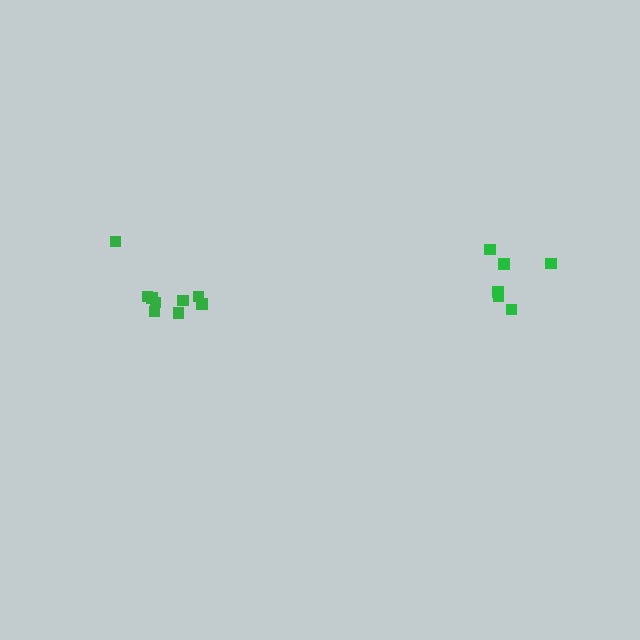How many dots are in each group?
Group 1: 9 dots, Group 2: 6 dots (15 total).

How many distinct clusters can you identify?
There are 2 distinct clusters.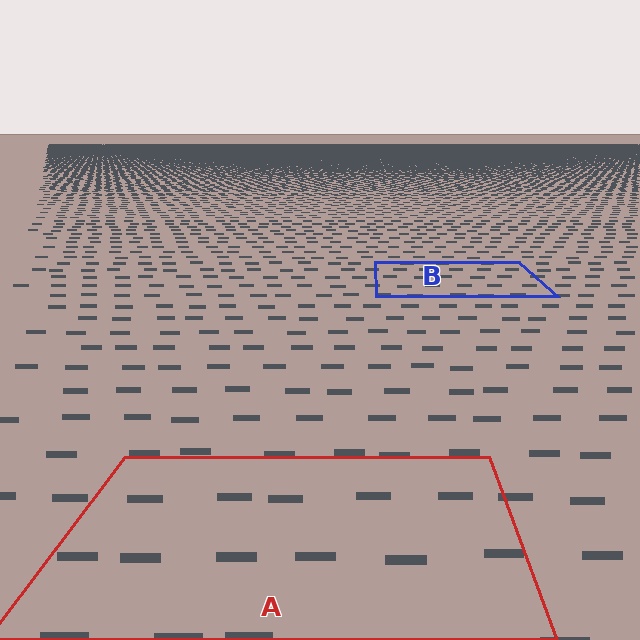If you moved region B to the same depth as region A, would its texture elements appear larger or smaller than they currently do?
They would appear larger. At a closer depth, the same texture elements are projected at a bigger on-screen size.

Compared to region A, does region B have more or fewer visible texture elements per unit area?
Region B has more texture elements per unit area — they are packed more densely because it is farther away.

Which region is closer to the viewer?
Region A is closer. The texture elements there are larger and more spread out.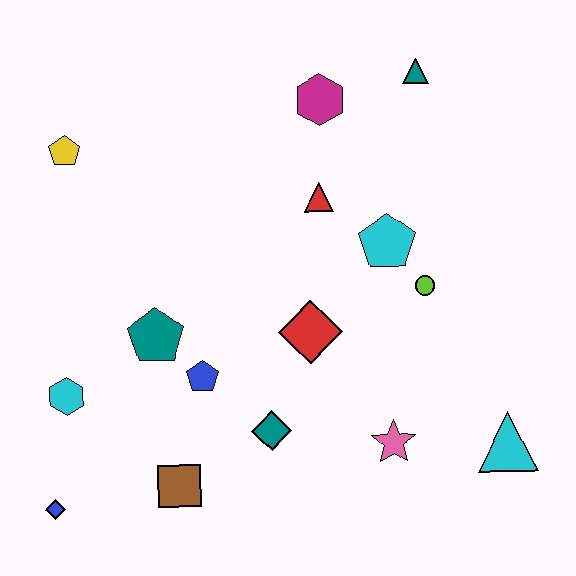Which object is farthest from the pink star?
The yellow pentagon is farthest from the pink star.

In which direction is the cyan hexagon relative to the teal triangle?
The cyan hexagon is to the left of the teal triangle.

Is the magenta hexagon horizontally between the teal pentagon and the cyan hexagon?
No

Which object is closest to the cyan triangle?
The pink star is closest to the cyan triangle.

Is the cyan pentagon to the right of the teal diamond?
Yes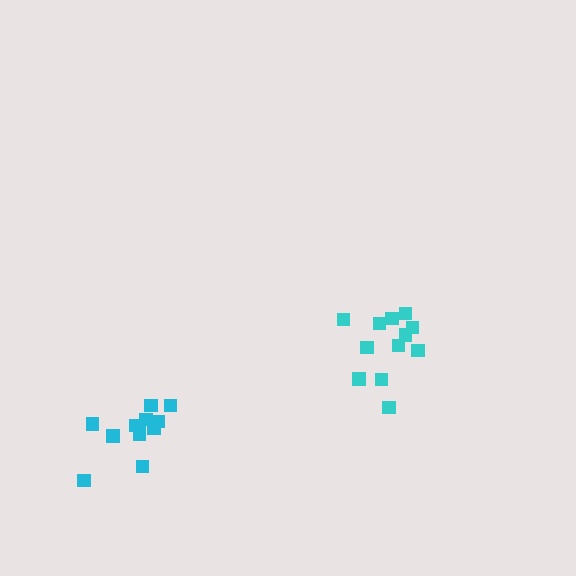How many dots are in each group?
Group 1: 12 dots, Group 2: 12 dots (24 total).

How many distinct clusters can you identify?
There are 2 distinct clusters.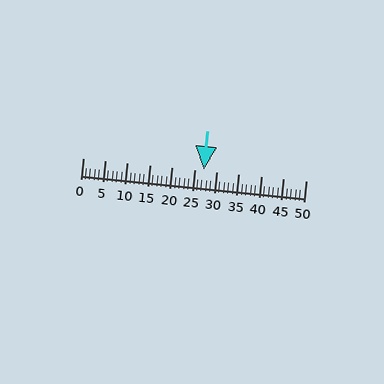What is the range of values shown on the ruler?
The ruler shows values from 0 to 50.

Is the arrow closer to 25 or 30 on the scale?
The arrow is closer to 25.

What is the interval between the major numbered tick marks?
The major tick marks are spaced 5 units apart.